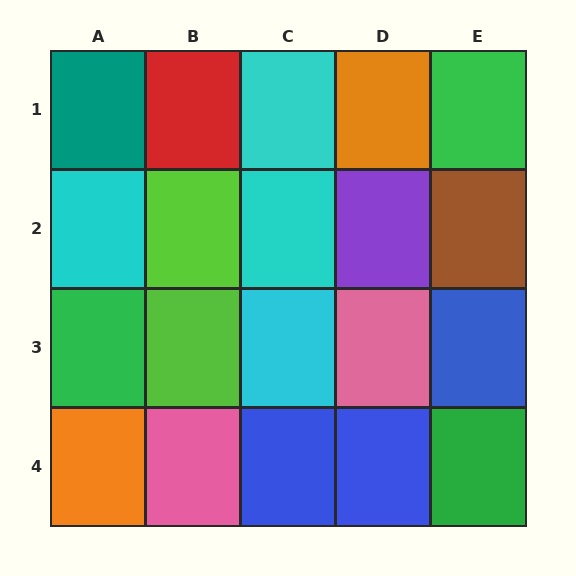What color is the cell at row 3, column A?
Green.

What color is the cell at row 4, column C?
Blue.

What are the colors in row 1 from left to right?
Teal, red, cyan, orange, green.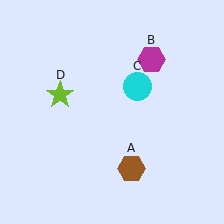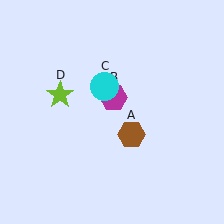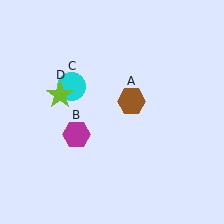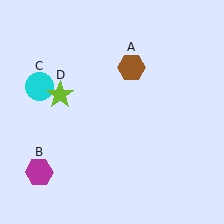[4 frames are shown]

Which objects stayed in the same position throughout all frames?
Lime star (object D) remained stationary.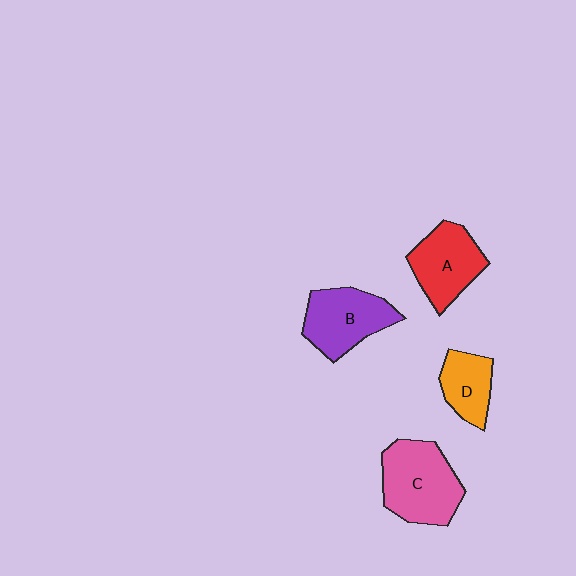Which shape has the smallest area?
Shape D (orange).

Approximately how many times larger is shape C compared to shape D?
Approximately 1.8 times.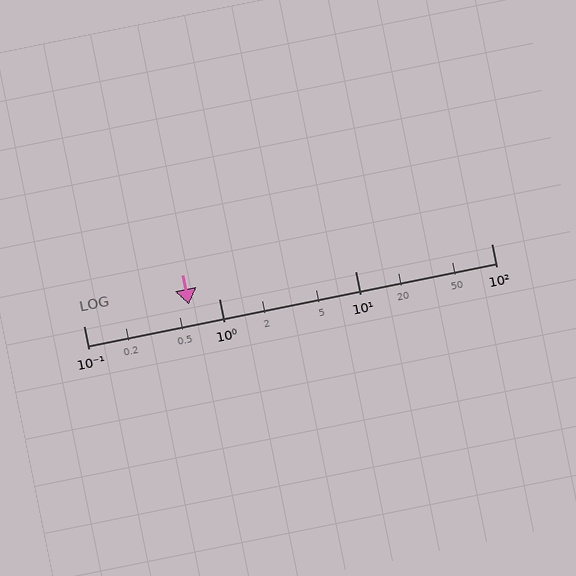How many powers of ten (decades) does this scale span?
The scale spans 3 decades, from 0.1 to 100.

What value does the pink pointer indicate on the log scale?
The pointer indicates approximately 0.6.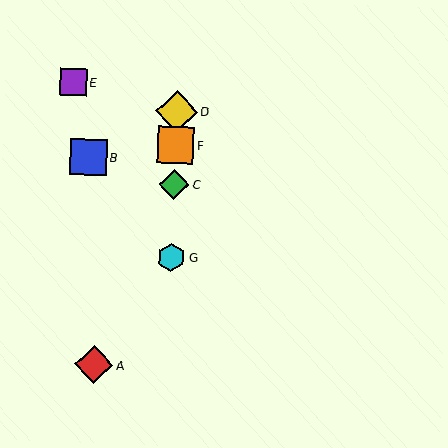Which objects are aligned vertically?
Objects C, D, F, G are aligned vertically.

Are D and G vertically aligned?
Yes, both are at x≈177.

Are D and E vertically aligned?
No, D is at x≈177 and E is at x≈73.